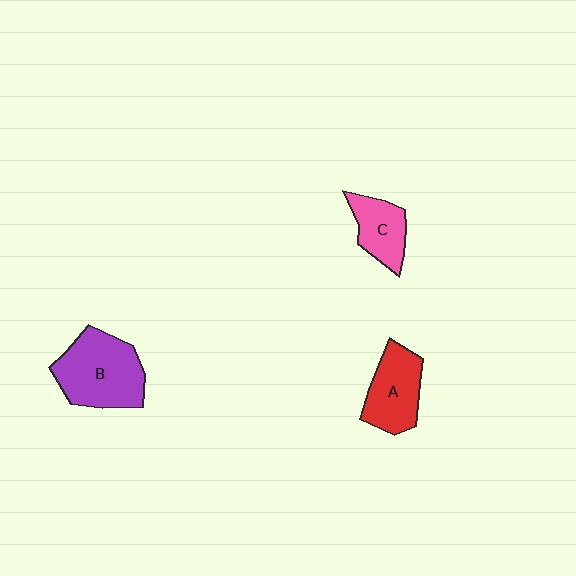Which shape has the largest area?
Shape B (purple).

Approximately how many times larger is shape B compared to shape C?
Approximately 1.8 times.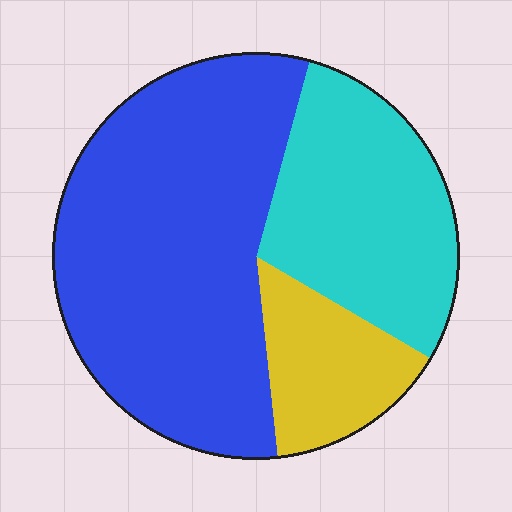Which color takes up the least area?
Yellow, at roughly 15%.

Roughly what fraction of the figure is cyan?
Cyan takes up between a quarter and a half of the figure.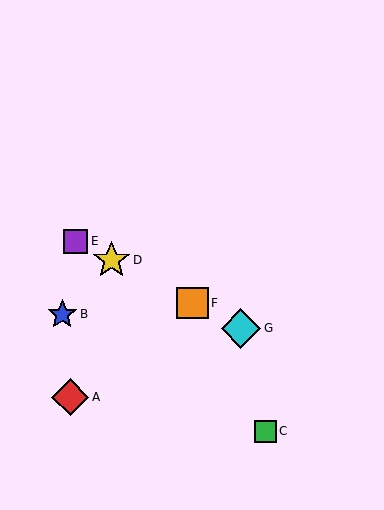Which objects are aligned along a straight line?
Objects D, E, F, G are aligned along a straight line.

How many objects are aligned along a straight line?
4 objects (D, E, F, G) are aligned along a straight line.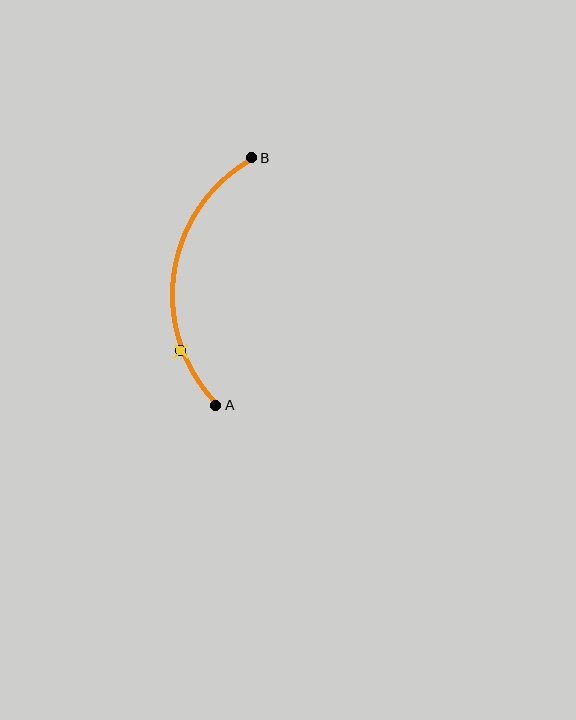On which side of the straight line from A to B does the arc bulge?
The arc bulges to the left of the straight line connecting A and B.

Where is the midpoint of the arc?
The arc midpoint is the point on the curve farthest from the straight line joining A and B. It sits to the left of that line.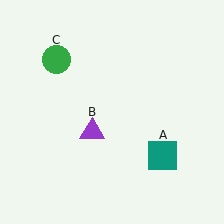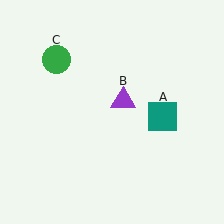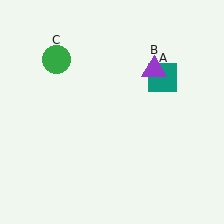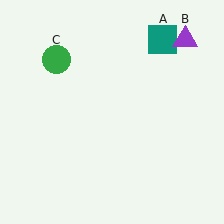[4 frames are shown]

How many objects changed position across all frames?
2 objects changed position: teal square (object A), purple triangle (object B).